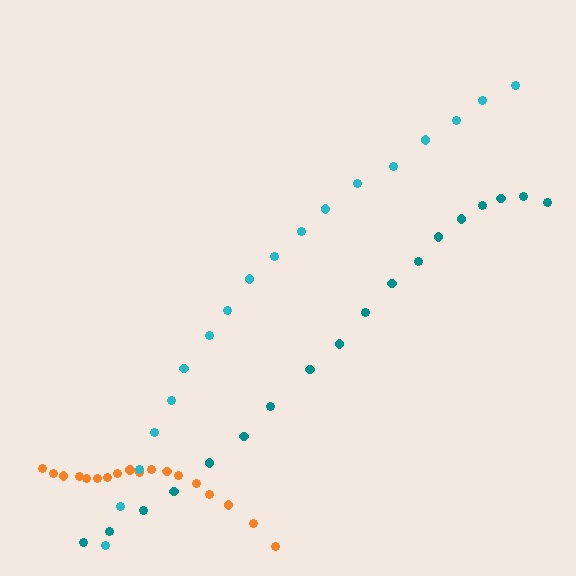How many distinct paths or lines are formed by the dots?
There are 3 distinct paths.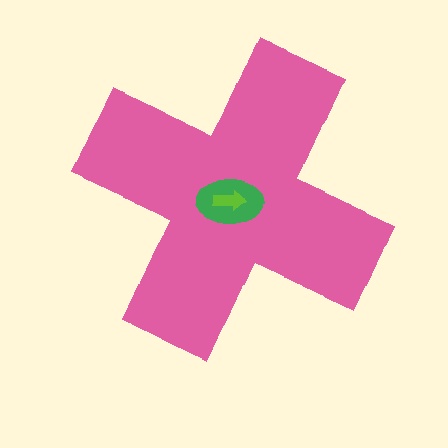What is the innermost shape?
The lime arrow.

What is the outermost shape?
The pink cross.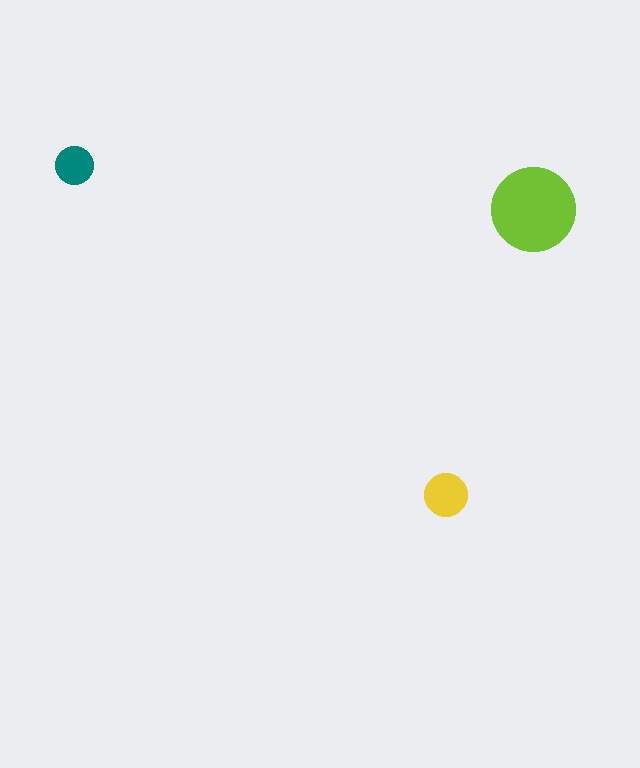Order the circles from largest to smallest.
the lime one, the yellow one, the teal one.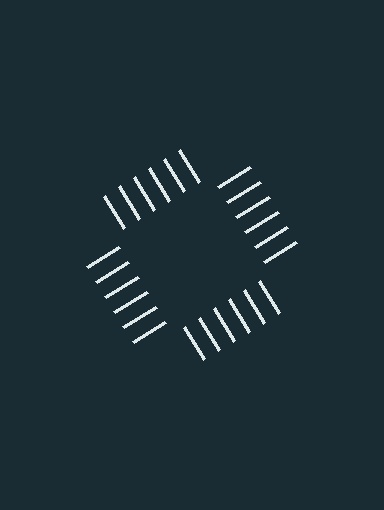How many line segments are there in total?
24 — 6 along each of the 4 edges.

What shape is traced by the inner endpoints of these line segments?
An illusory square — the line segments terminate on its edges but no continuous stroke is drawn.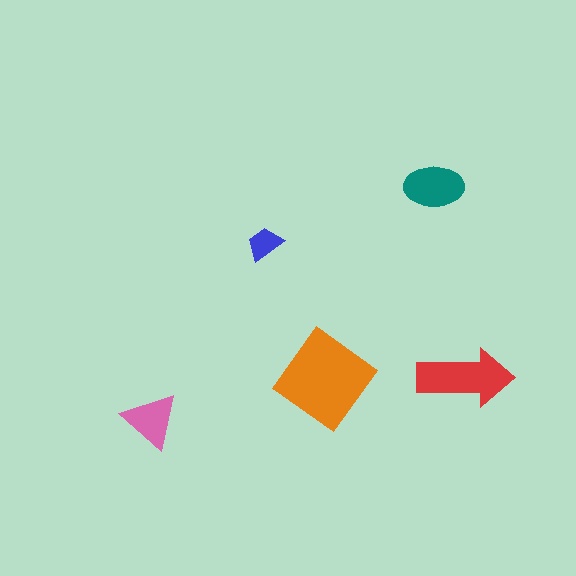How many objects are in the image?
There are 5 objects in the image.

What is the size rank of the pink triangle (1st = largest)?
4th.